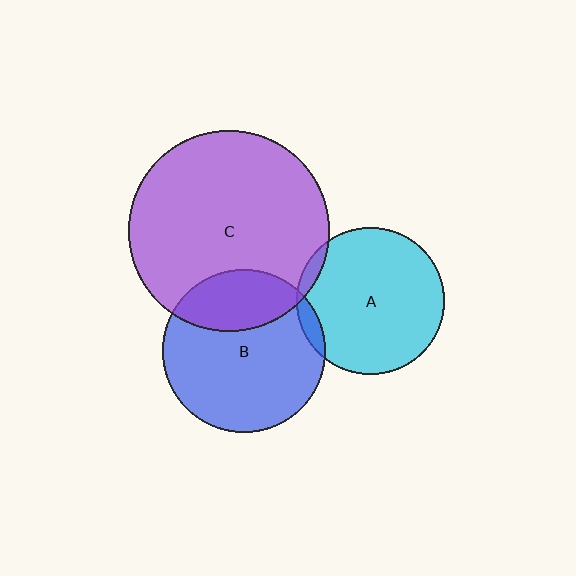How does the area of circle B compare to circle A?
Approximately 1.2 times.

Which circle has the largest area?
Circle C (purple).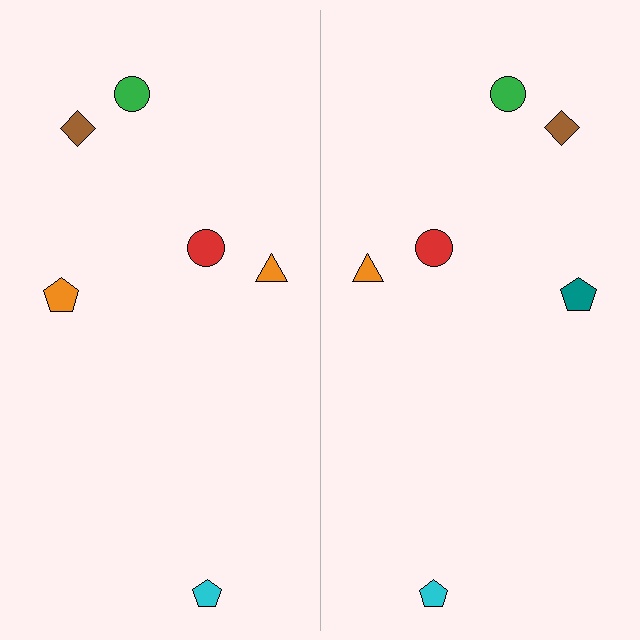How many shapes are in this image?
There are 12 shapes in this image.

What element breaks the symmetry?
The teal pentagon on the right side breaks the symmetry — its mirror counterpart is orange.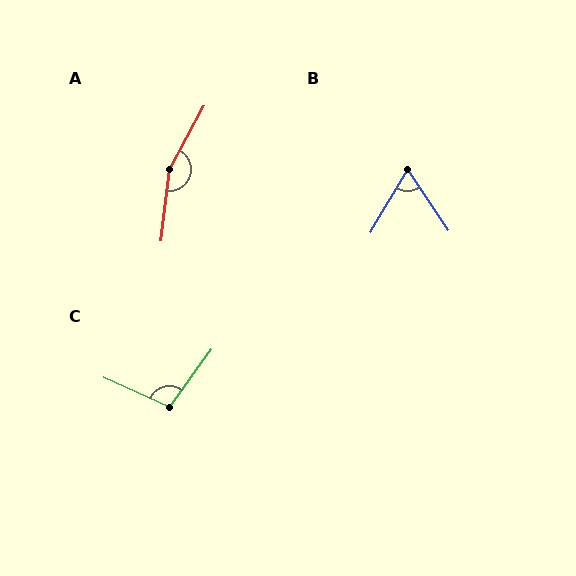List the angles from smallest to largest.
B (64°), C (101°), A (158°).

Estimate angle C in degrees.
Approximately 101 degrees.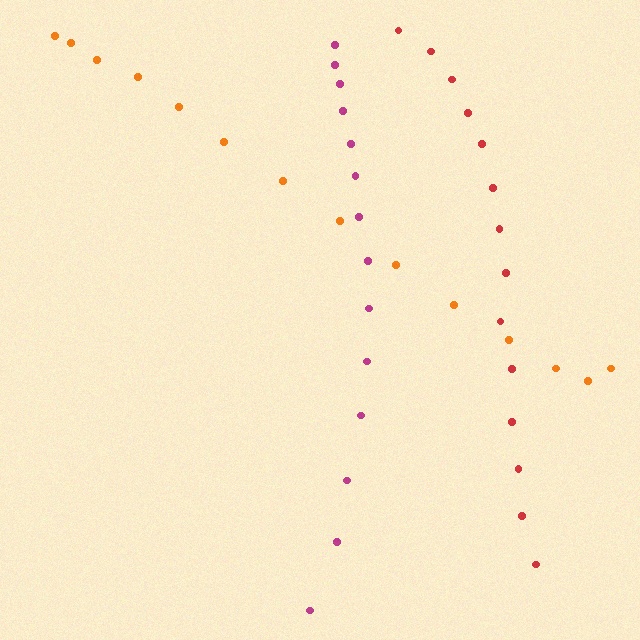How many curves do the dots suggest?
There are 3 distinct paths.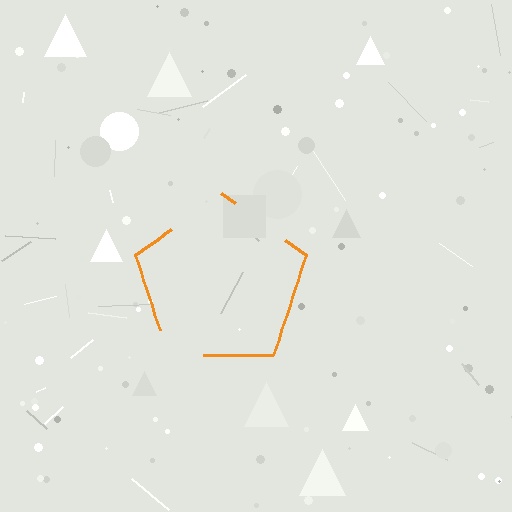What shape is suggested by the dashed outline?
The dashed outline suggests a pentagon.